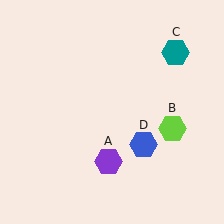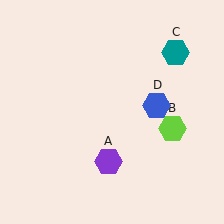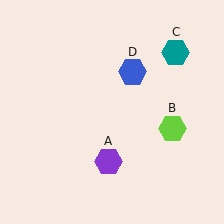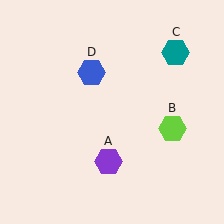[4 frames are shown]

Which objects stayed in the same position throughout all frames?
Purple hexagon (object A) and lime hexagon (object B) and teal hexagon (object C) remained stationary.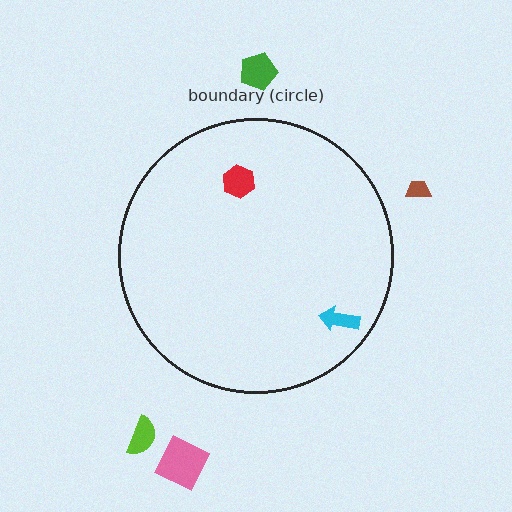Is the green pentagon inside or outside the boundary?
Outside.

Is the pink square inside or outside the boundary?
Outside.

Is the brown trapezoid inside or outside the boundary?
Outside.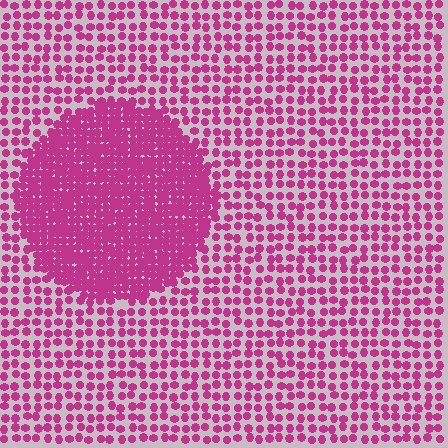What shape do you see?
I see a circle.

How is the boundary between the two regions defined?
The boundary is defined by a change in element density (approximately 2.4x ratio). All elements are the same color, size, and shape.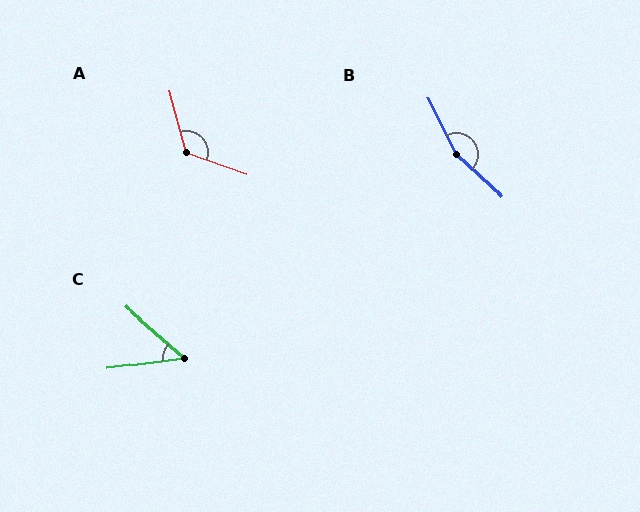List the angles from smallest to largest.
C (49°), A (125°), B (159°).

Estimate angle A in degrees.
Approximately 125 degrees.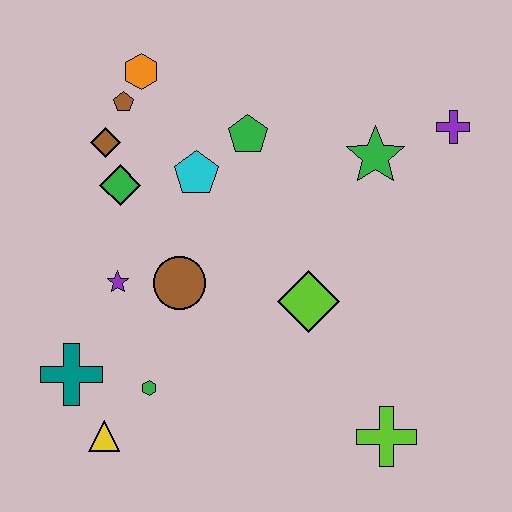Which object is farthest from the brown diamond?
The lime cross is farthest from the brown diamond.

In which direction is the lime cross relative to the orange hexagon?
The lime cross is below the orange hexagon.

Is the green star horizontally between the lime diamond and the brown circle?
No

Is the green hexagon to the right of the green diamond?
Yes